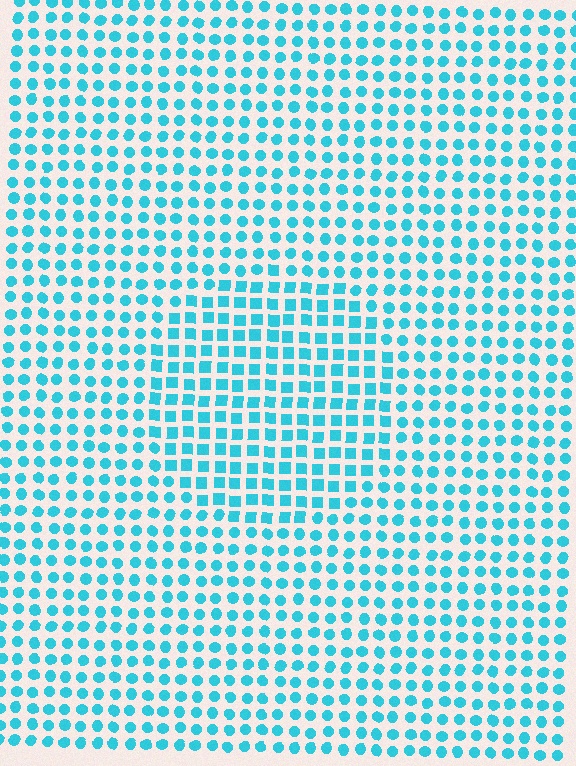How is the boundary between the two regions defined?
The boundary is defined by a change in element shape: squares inside vs. circles outside. All elements share the same color and spacing.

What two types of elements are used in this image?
The image uses squares inside the circle region and circles outside it.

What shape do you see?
I see a circle.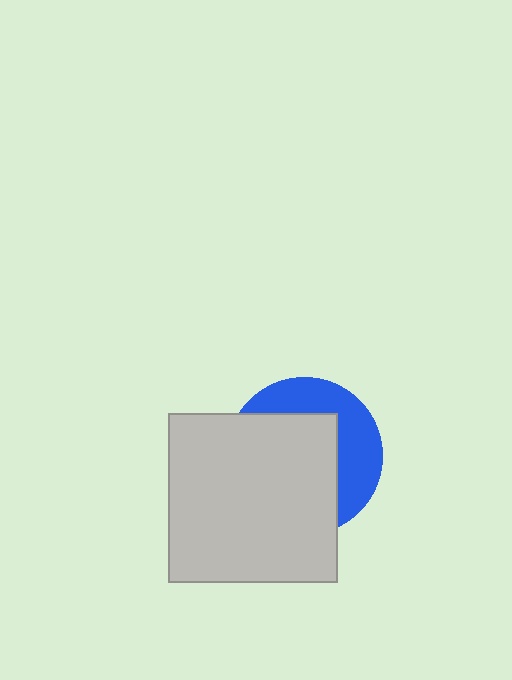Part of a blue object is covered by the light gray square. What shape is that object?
It is a circle.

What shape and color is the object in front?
The object in front is a light gray square.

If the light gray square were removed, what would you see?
You would see the complete blue circle.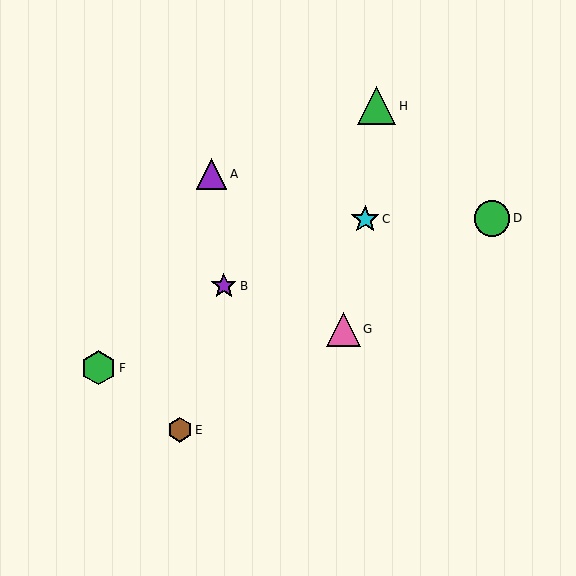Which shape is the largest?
The green triangle (labeled H) is the largest.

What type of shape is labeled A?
Shape A is a purple triangle.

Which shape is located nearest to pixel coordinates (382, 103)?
The green triangle (labeled H) at (377, 106) is nearest to that location.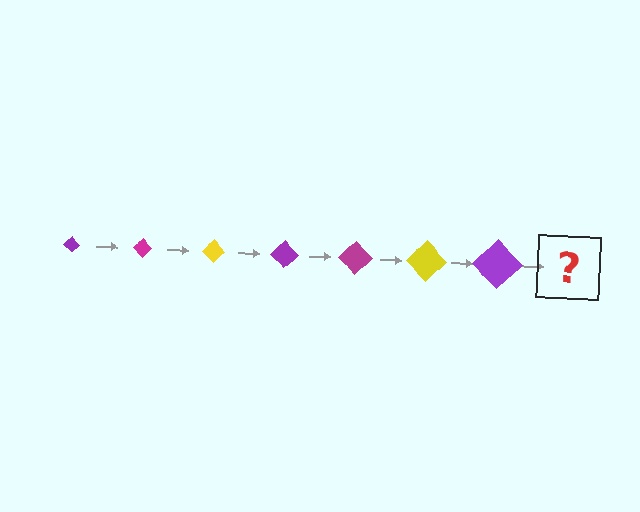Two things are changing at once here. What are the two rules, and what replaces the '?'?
The two rules are that the diamond grows larger each step and the color cycles through purple, magenta, and yellow. The '?' should be a magenta diamond, larger than the previous one.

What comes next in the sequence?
The next element should be a magenta diamond, larger than the previous one.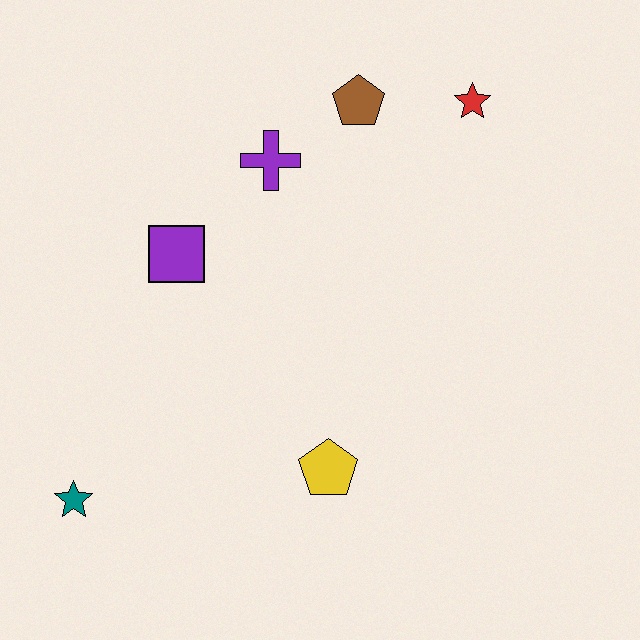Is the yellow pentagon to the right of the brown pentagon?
No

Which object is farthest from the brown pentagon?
The teal star is farthest from the brown pentagon.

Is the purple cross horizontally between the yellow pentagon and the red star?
No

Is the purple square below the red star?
Yes